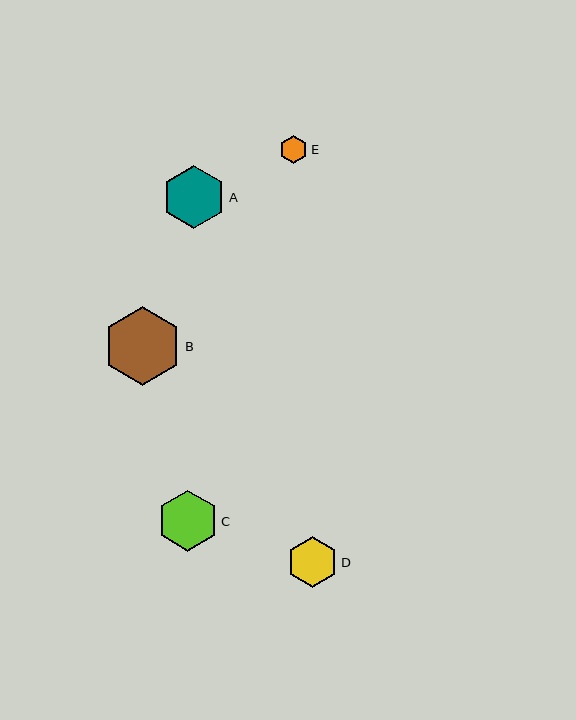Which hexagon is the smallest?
Hexagon E is the smallest with a size of approximately 28 pixels.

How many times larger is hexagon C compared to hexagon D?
Hexagon C is approximately 1.2 times the size of hexagon D.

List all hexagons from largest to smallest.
From largest to smallest: B, A, C, D, E.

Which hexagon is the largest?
Hexagon B is the largest with a size of approximately 79 pixels.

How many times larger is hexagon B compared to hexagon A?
Hexagon B is approximately 1.2 times the size of hexagon A.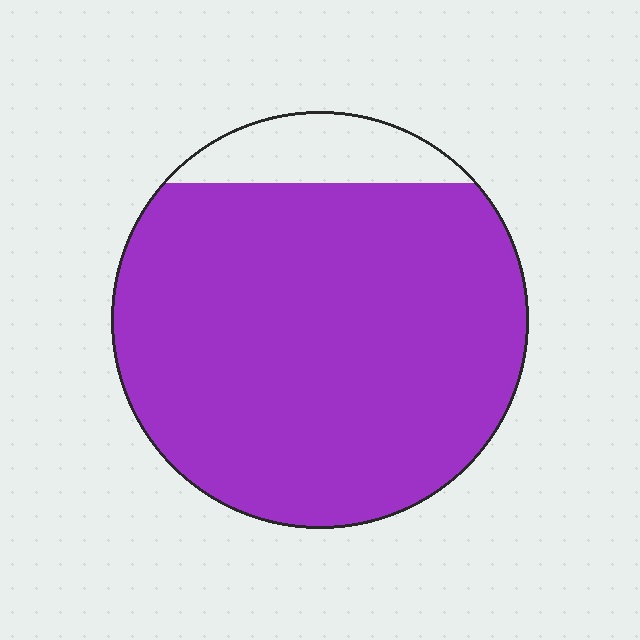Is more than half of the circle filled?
Yes.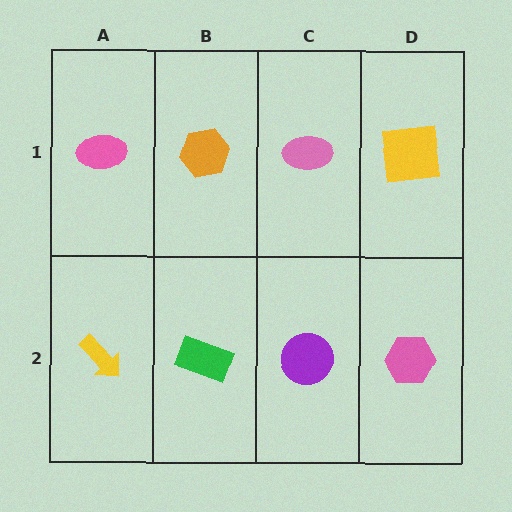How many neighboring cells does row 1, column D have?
2.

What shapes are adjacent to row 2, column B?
An orange hexagon (row 1, column B), a yellow arrow (row 2, column A), a purple circle (row 2, column C).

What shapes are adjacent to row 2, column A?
A pink ellipse (row 1, column A), a green rectangle (row 2, column B).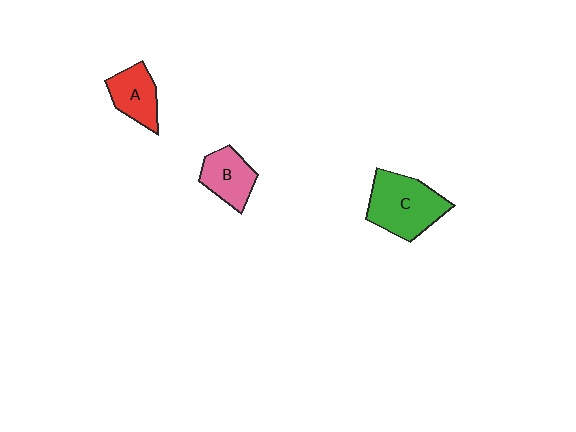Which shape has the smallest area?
Shape A (red).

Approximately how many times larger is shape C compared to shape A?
Approximately 1.7 times.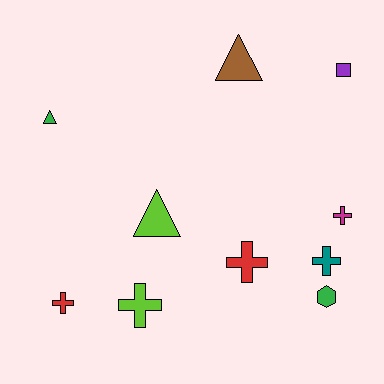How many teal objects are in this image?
There is 1 teal object.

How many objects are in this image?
There are 10 objects.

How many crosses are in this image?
There are 5 crosses.